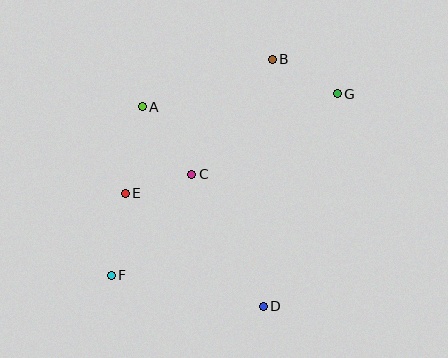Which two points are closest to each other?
Points C and E are closest to each other.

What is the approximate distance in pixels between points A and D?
The distance between A and D is approximately 233 pixels.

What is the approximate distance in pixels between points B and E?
The distance between B and E is approximately 199 pixels.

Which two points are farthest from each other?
Points F and G are farthest from each other.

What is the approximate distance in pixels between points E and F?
The distance between E and F is approximately 83 pixels.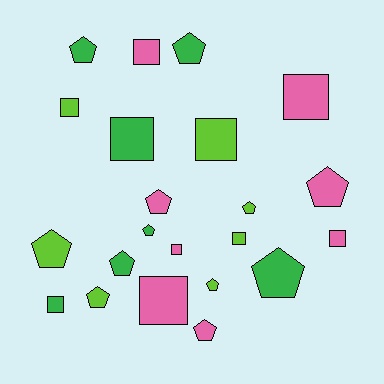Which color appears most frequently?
Pink, with 8 objects.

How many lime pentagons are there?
There are 4 lime pentagons.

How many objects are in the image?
There are 22 objects.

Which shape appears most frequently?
Pentagon, with 12 objects.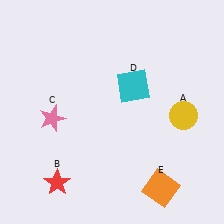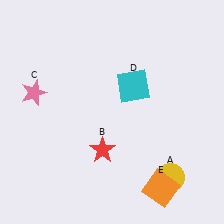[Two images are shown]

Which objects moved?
The objects that moved are: the yellow circle (A), the red star (B), the pink star (C).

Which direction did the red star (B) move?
The red star (B) moved right.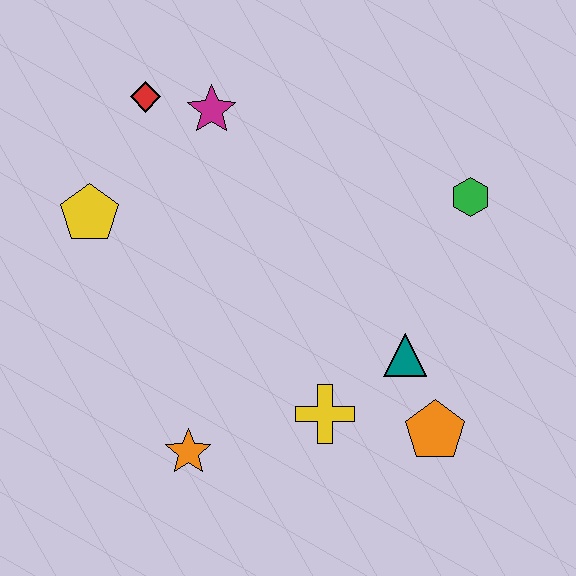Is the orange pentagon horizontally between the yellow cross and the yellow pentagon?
No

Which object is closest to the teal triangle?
The orange pentagon is closest to the teal triangle.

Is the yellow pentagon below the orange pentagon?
No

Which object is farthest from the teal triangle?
The red diamond is farthest from the teal triangle.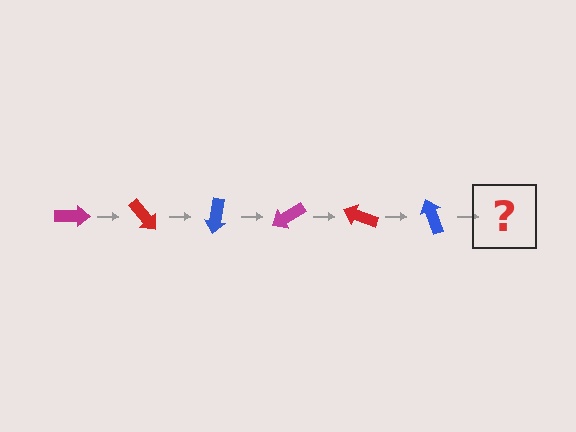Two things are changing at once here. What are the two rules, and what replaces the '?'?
The two rules are that it rotates 50 degrees each step and the color cycles through magenta, red, and blue. The '?' should be a magenta arrow, rotated 300 degrees from the start.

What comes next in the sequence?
The next element should be a magenta arrow, rotated 300 degrees from the start.